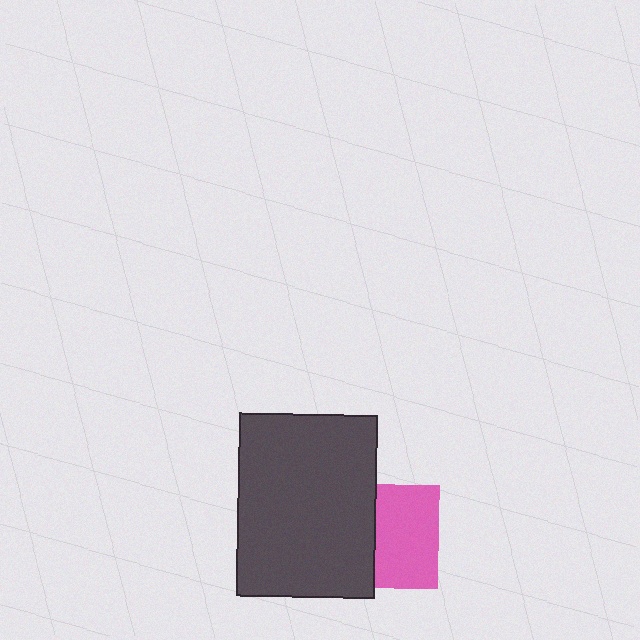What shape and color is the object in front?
The object in front is a dark gray rectangle.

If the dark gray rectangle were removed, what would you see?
You would see the complete pink square.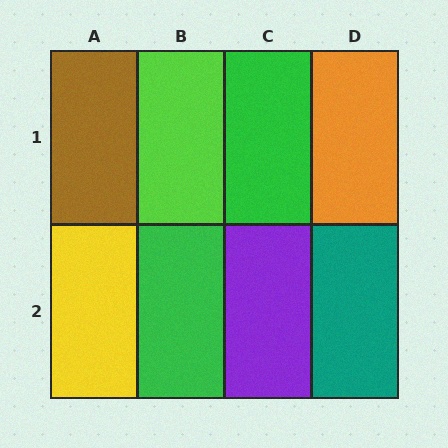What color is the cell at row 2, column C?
Purple.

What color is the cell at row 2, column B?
Green.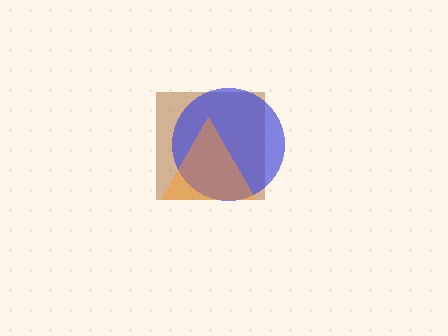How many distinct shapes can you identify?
There are 3 distinct shapes: a brown square, a blue circle, an orange triangle.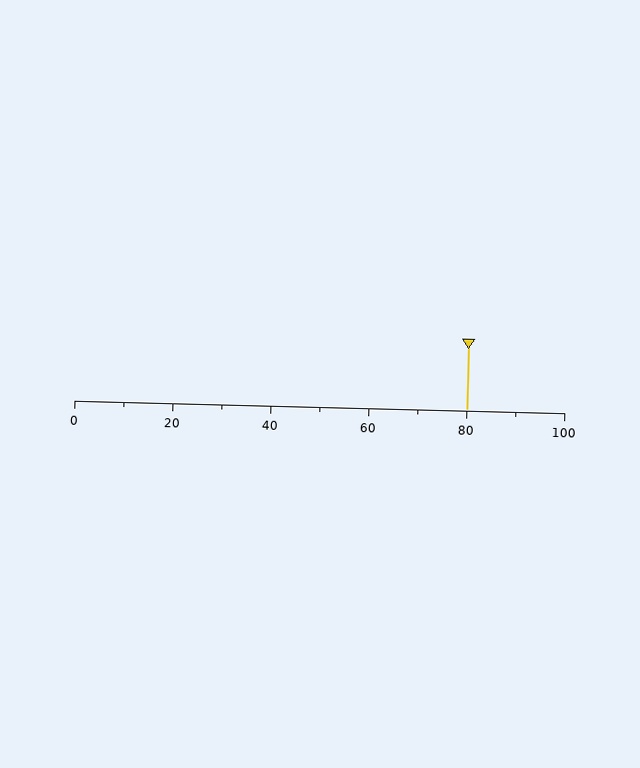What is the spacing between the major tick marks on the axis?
The major ticks are spaced 20 apart.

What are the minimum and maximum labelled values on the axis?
The axis runs from 0 to 100.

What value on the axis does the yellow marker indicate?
The marker indicates approximately 80.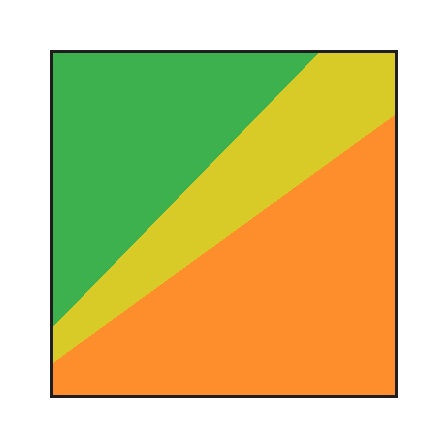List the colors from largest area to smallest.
From largest to smallest: orange, green, yellow.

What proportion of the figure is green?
Green covers around 30% of the figure.